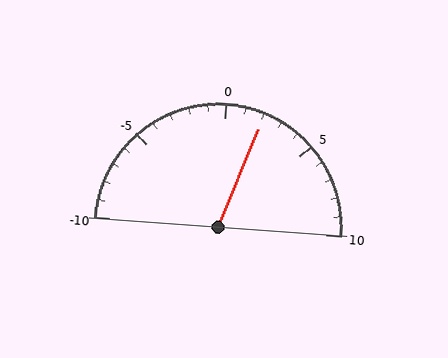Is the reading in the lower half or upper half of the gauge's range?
The reading is in the upper half of the range (-10 to 10).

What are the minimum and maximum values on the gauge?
The gauge ranges from -10 to 10.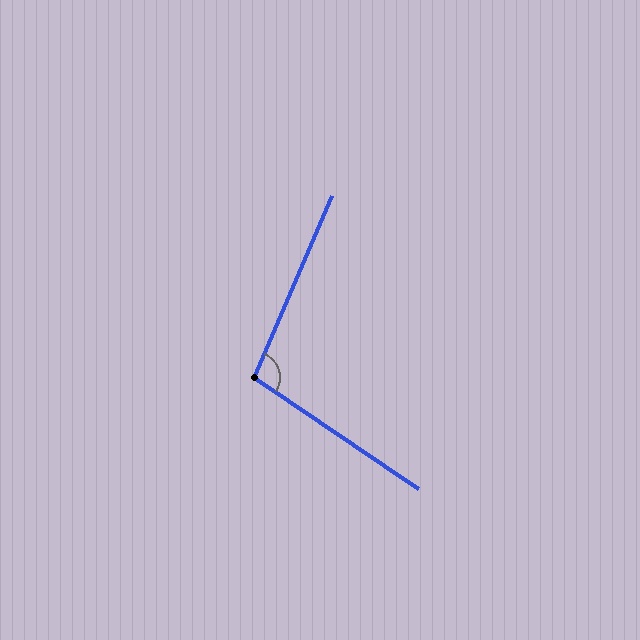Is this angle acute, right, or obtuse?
It is obtuse.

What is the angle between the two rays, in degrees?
Approximately 101 degrees.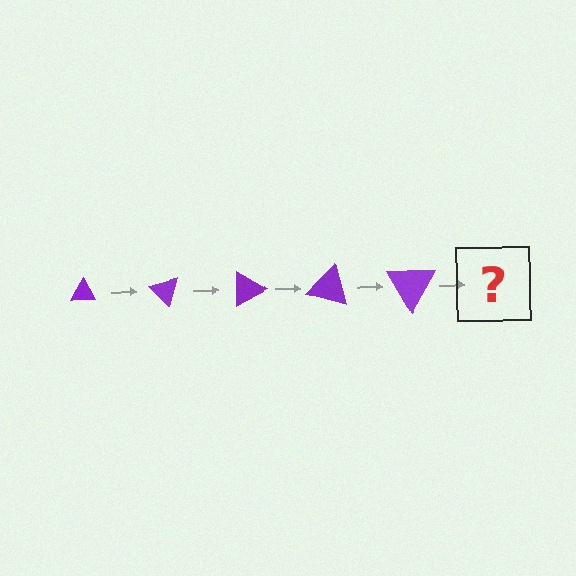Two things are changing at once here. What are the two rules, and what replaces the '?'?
The two rules are that the triangle grows larger each step and it rotates 45 degrees each step. The '?' should be a triangle, larger than the previous one and rotated 225 degrees from the start.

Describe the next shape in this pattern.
It should be a triangle, larger than the previous one and rotated 225 degrees from the start.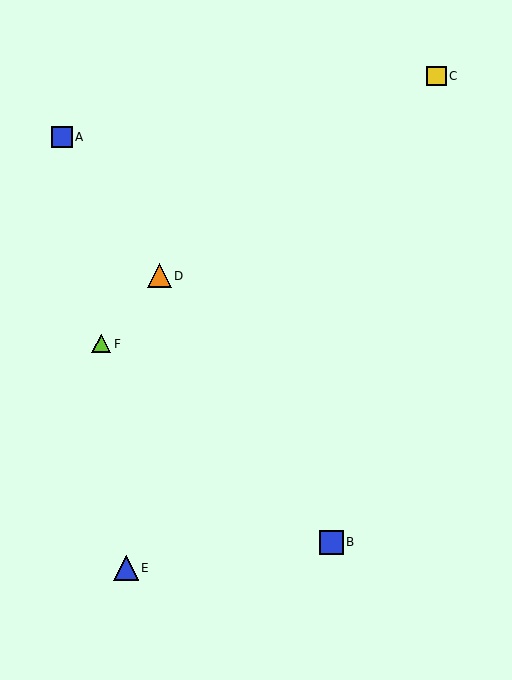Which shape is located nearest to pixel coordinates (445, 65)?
The yellow square (labeled C) at (437, 76) is nearest to that location.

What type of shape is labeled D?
Shape D is an orange triangle.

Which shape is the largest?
The blue triangle (labeled E) is the largest.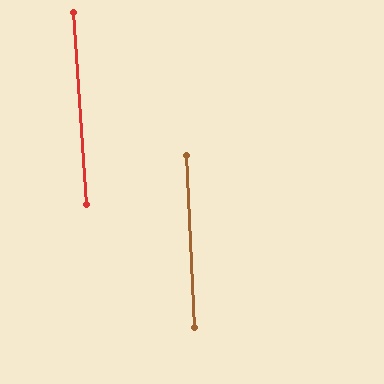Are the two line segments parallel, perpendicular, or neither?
Parallel — their directions differ by only 1.0°.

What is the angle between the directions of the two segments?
Approximately 1 degree.